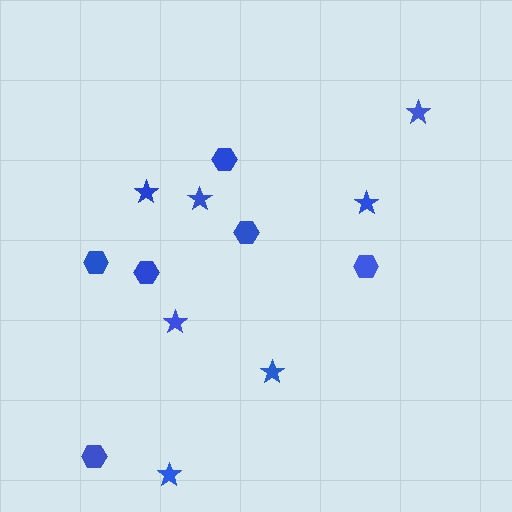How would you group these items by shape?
There are 2 groups: one group of stars (7) and one group of hexagons (6).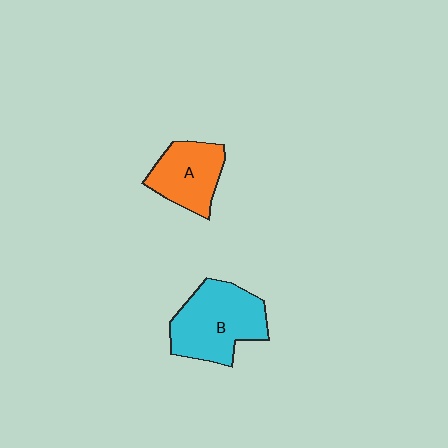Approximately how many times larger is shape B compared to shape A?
Approximately 1.4 times.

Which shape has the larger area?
Shape B (cyan).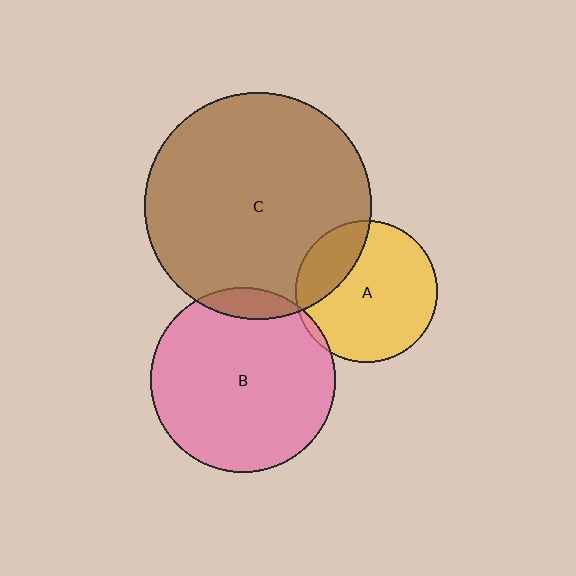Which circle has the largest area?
Circle C (brown).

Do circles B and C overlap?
Yes.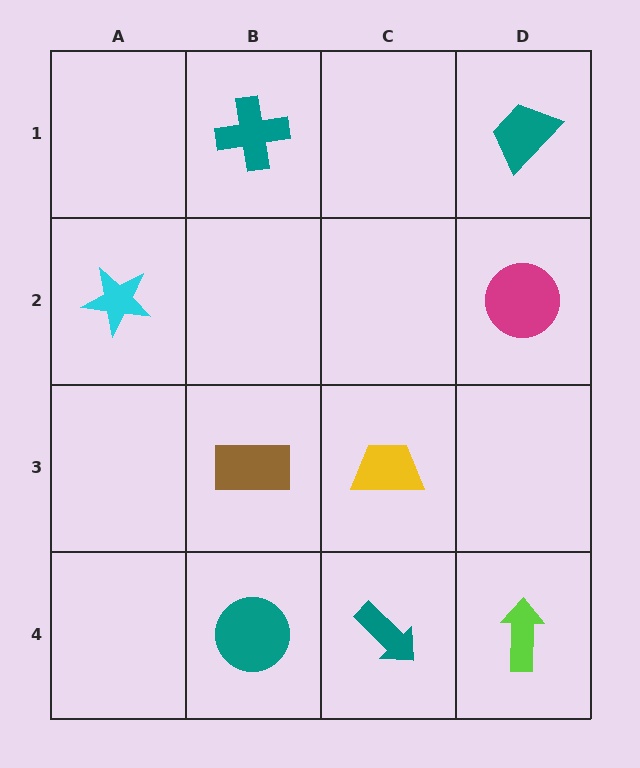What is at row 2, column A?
A cyan star.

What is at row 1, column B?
A teal cross.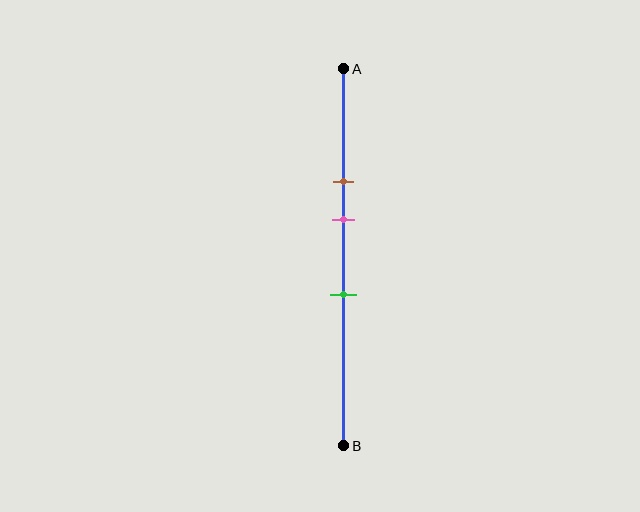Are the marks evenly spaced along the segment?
Yes, the marks are approximately evenly spaced.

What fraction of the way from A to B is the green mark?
The green mark is approximately 60% (0.6) of the way from A to B.